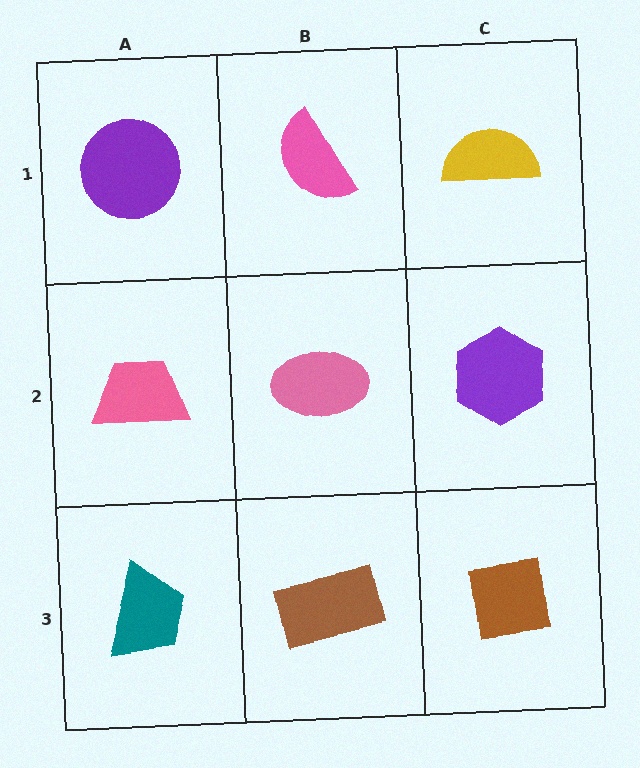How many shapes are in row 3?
3 shapes.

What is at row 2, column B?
A pink ellipse.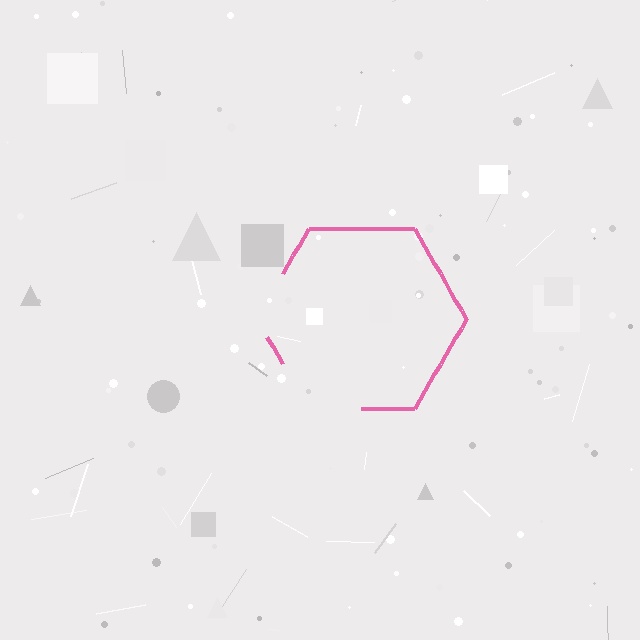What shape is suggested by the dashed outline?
The dashed outline suggests a hexagon.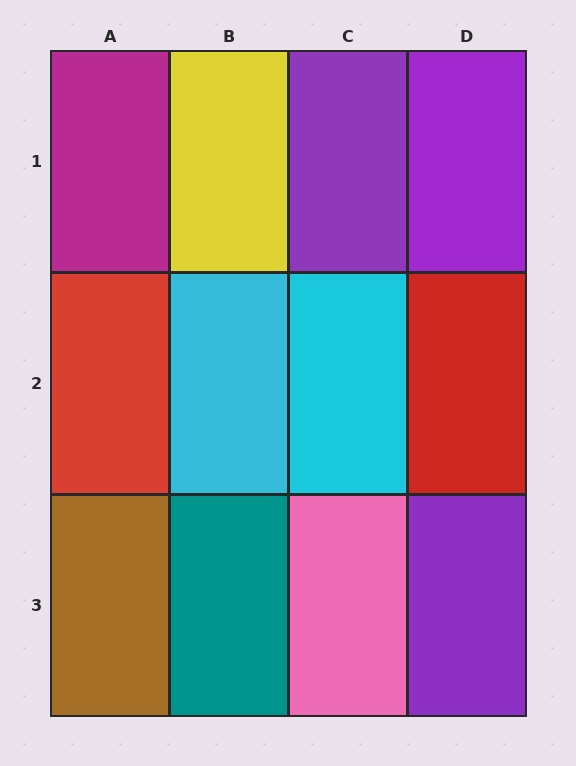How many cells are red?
2 cells are red.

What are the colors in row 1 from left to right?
Magenta, yellow, purple, purple.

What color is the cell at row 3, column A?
Brown.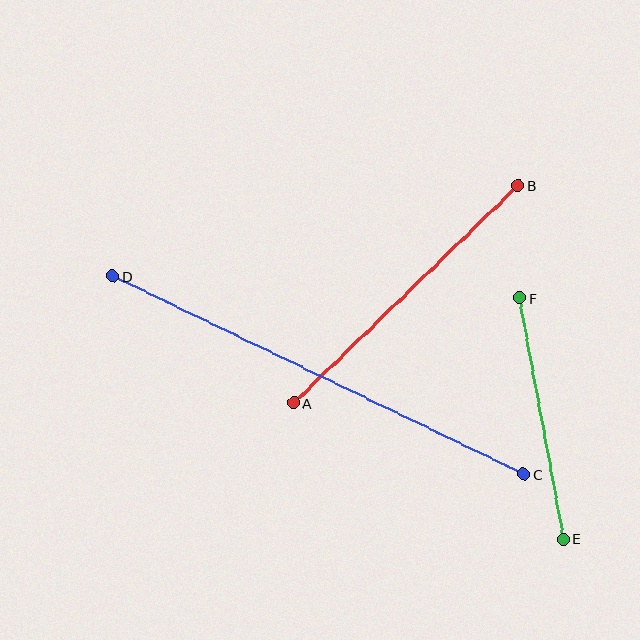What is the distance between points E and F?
The distance is approximately 245 pixels.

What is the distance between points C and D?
The distance is approximately 456 pixels.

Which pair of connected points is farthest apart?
Points C and D are farthest apart.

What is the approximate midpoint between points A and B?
The midpoint is at approximately (406, 294) pixels.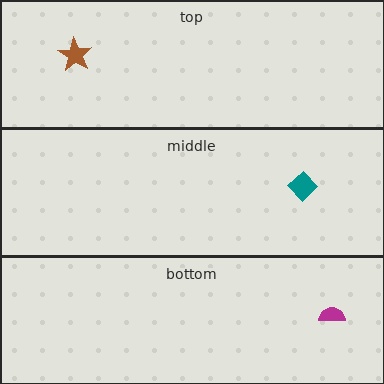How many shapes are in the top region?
1.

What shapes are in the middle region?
The teal diamond.